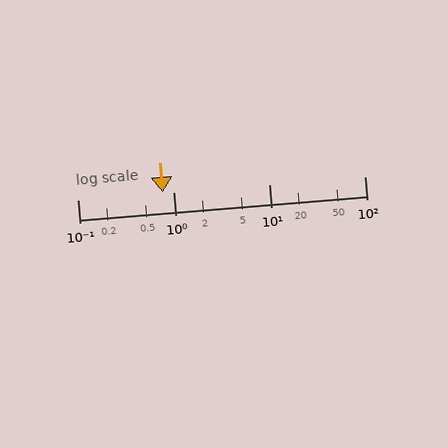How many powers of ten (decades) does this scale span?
The scale spans 3 decades, from 0.1 to 100.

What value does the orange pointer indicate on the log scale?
The pointer indicates approximately 0.78.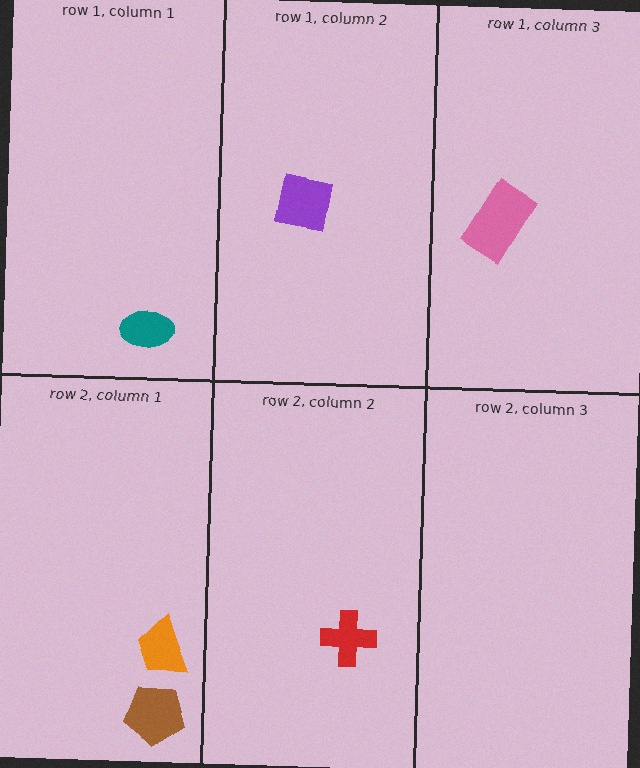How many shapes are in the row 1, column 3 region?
1.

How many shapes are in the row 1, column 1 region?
1.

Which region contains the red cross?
The row 2, column 2 region.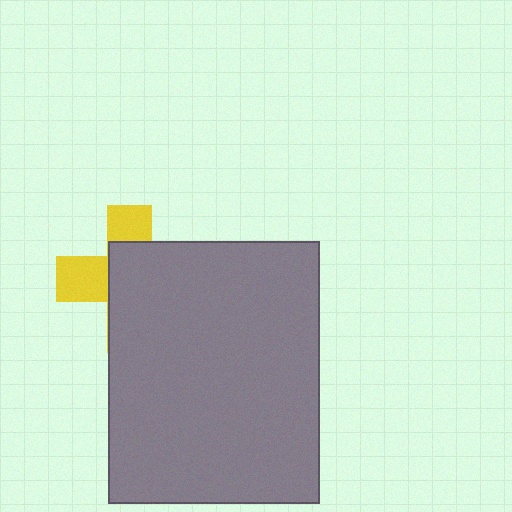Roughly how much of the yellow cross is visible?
A small part of it is visible (roughly 35%).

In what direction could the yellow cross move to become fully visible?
The yellow cross could move left. That would shift it out from behind the gray rectangle entirely.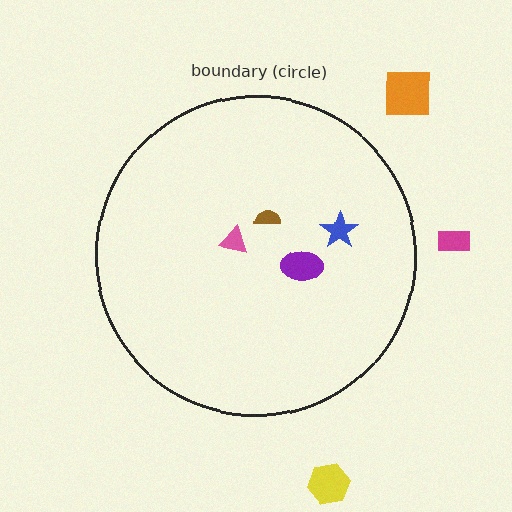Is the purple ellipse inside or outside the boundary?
Inside.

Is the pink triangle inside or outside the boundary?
Inside.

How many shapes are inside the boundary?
4 inside, 3 outside.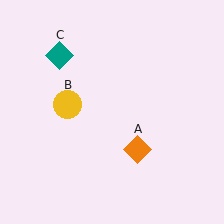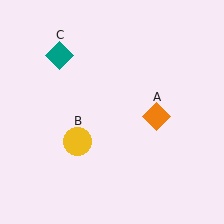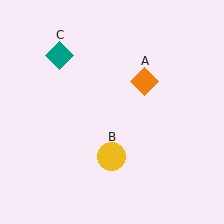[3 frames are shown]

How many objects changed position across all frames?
2 objects changed position: orange diamond (object A), yellow circle (object B).